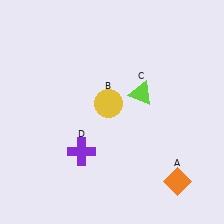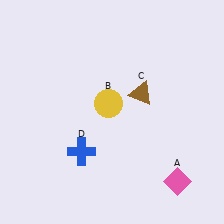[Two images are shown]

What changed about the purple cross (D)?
In Image 1, D is purple. In Image 2, it changed to blue.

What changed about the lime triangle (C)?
In Image 1, C is lime. In Image 2, it changed to brown.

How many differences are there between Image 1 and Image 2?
There are 3 differences between the two images.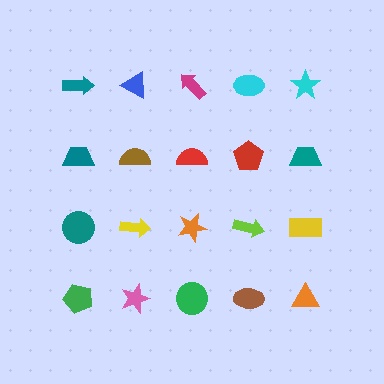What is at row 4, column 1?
A green pentagon.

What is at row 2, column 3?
A red semicircle.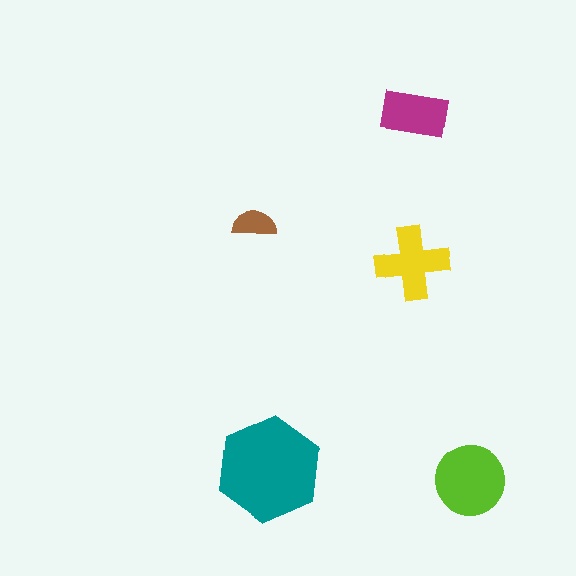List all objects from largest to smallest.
The teal hexagon, the lime circle, the yellow cross, the magenta rectangle, the brown semicircle.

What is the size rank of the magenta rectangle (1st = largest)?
4th.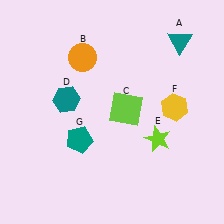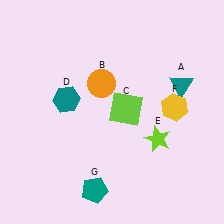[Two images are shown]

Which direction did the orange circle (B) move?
The orange circle (B) moved down.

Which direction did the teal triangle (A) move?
The teal triangle (A) moved down.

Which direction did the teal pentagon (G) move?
The teal pentagon (G) moved down.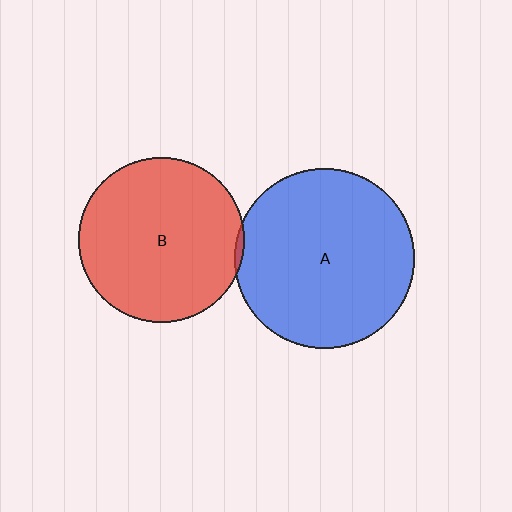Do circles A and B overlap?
Yes.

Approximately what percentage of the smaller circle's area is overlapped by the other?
Approximately 5%.